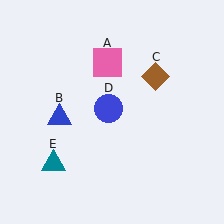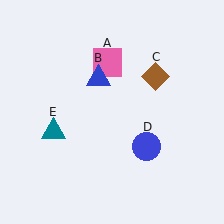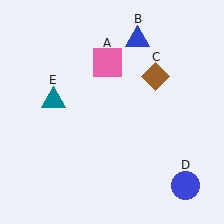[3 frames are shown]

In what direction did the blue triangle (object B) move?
The blue triangle (object B) moved up and to the right.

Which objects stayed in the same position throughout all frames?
Pink square (object A) and brown diamond (object C) remained stationary.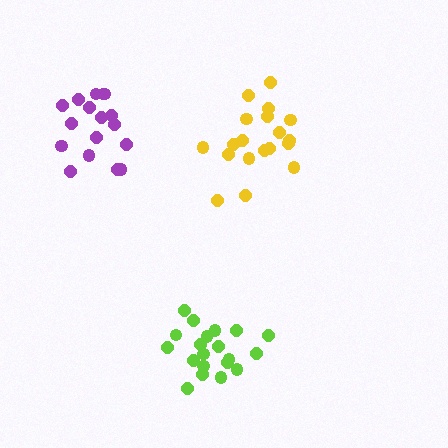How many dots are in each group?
Group 1: 20 dots, Group 2: 19 dots, Group 3: 17 dots (56 total).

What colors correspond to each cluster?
The clusters are colored: lime, yellow, purple.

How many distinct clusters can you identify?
There are 3 distinct clusters.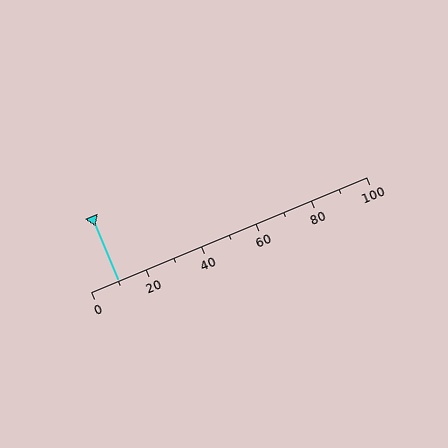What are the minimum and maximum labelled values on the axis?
The axis runs from 0 to 100.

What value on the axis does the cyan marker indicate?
The marker indicates approximately 10.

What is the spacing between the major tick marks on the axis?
The major ticks are spaced 20 apart.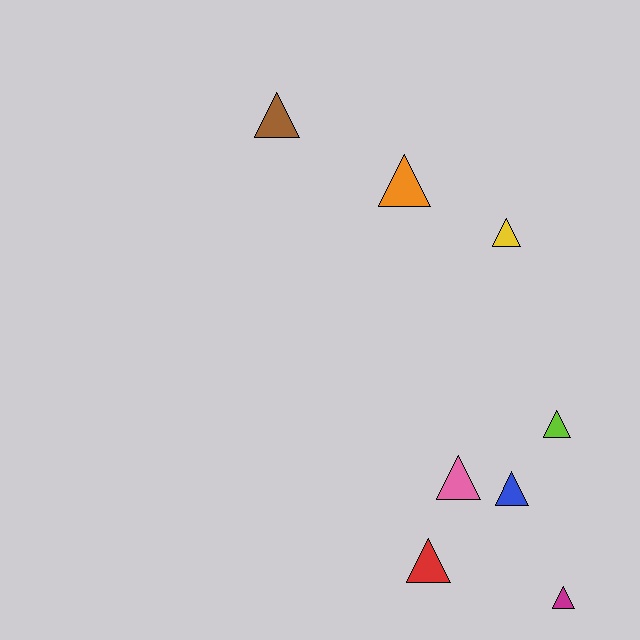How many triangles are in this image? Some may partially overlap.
There are 8 triangles.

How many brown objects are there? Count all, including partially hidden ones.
There is 1 brown object.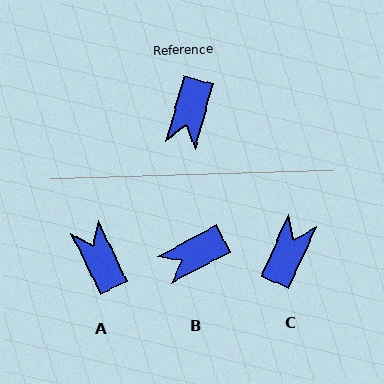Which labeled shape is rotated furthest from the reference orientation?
C, about 171 degrees away.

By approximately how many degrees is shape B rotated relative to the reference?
Approximately 47 degrees clockwise.